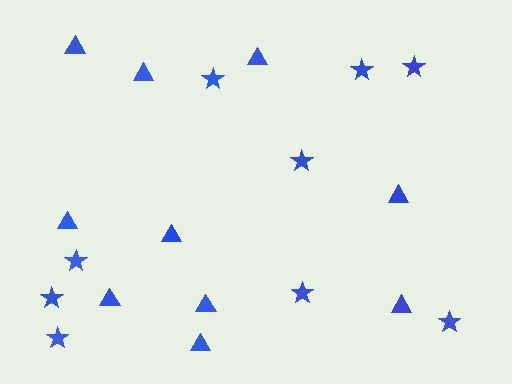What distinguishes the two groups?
There are 2 groups: one group of triangles (10) and one group of stars (9).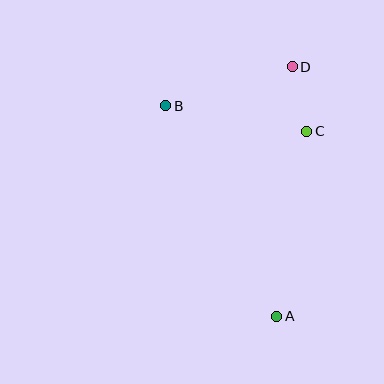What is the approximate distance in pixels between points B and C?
The distance between B and C is approximately 143 pixels.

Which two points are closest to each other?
Points C and D are closest to each other.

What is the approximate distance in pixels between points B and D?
The distance between B and D is approximately 132 pixels.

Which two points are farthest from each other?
Points A and D are farthest from each other.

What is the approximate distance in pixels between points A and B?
The distance between A and B is approximately 238 pixels.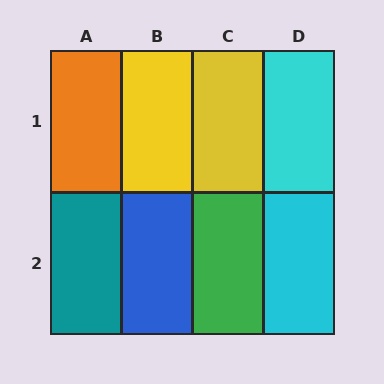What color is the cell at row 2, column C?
Green.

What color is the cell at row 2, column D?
Cyan.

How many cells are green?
1 cell is green.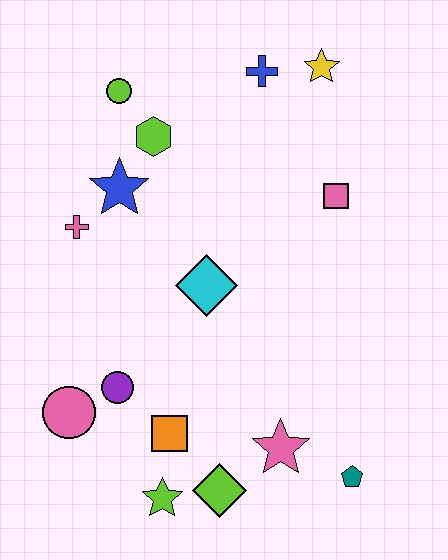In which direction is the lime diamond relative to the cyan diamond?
The lime diamond is below the cyan diamond.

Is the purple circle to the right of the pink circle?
Yes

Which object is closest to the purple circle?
The pink circle is closest to the purple circle.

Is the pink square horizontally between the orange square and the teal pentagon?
Yes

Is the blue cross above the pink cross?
Yes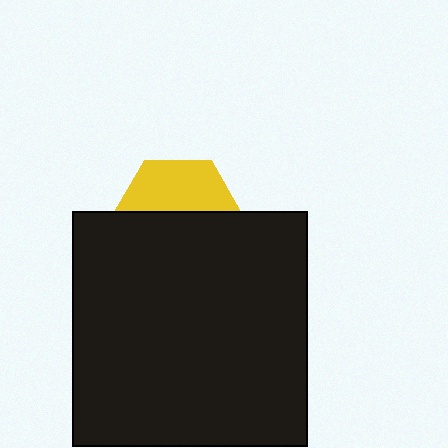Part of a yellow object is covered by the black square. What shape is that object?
It is a hexagon.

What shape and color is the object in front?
The object in front is a black square.